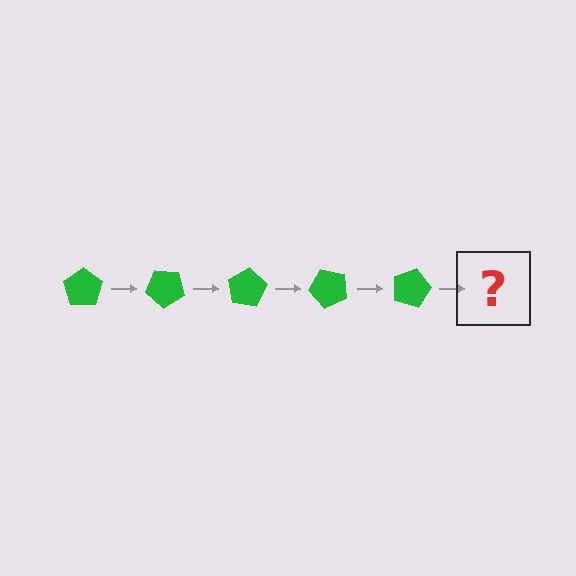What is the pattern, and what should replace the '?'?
The pattern is that the pentagon rotates 40 degrees each step. The '?' should be a green pentagon rotated 200 degrees.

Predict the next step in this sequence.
The next step is a green pentagon rotated 200 degrees.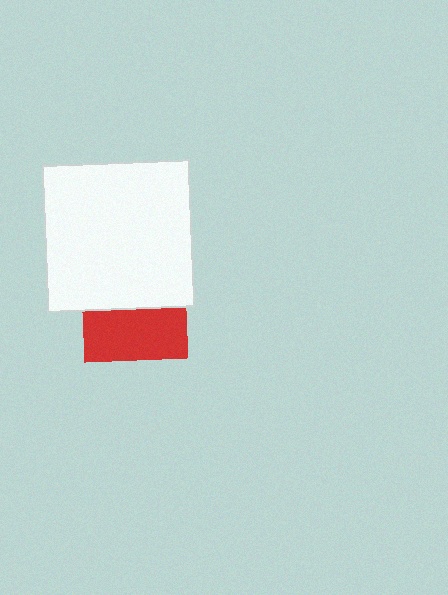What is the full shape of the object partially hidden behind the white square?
The partially hidden object is a red square.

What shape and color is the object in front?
The object in front is a white square.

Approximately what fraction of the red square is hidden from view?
Roughly 50% of the red square is hidden behind the white square.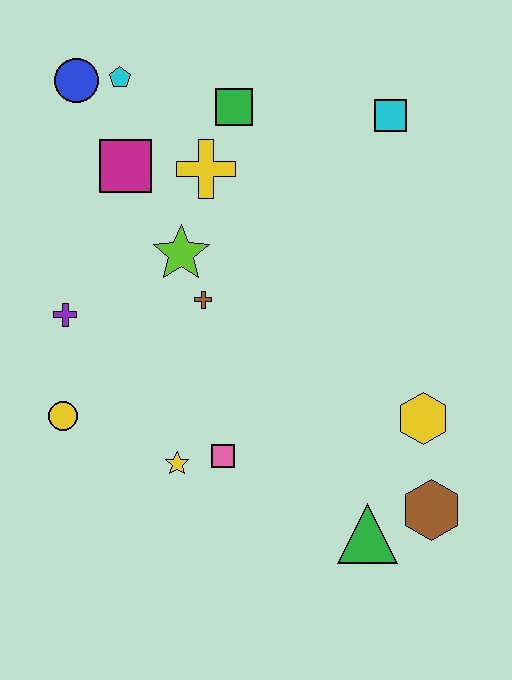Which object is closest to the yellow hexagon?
The brown hexagon is closest to the yellow hexagon.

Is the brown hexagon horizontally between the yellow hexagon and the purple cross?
No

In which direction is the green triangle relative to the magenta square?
The green triangle is below the magenta square.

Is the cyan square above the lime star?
Yes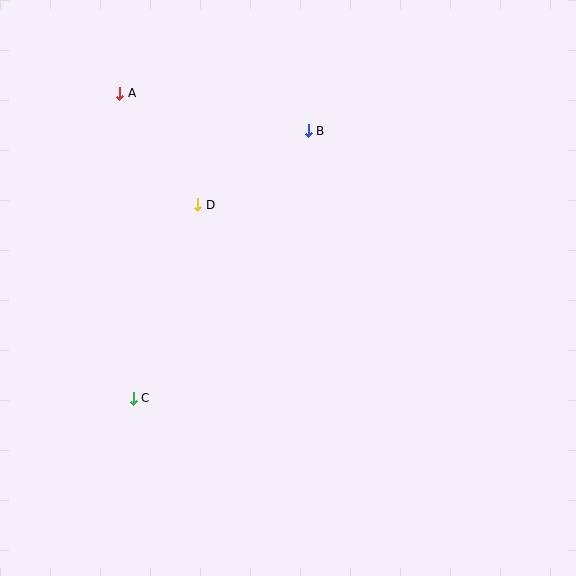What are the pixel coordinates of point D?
Point D is at (198, 205).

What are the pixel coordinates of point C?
Point C is at (133, 398).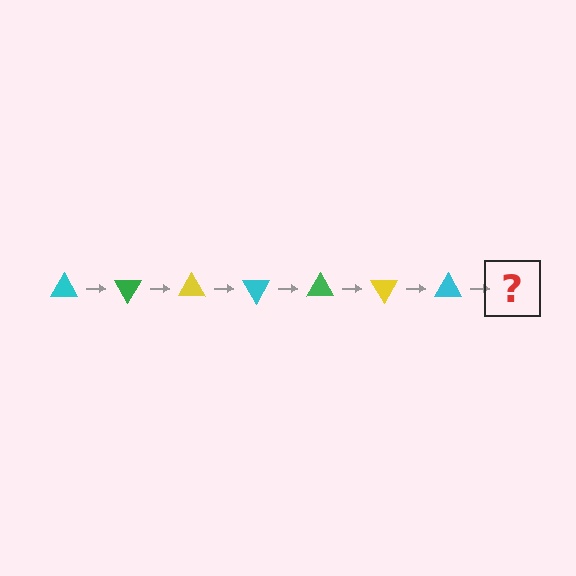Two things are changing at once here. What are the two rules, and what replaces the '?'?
The two rules are that it rotates 60 degrees each step and the color cycles through cyan, green, and yellow. The '?' should be a green triangle, rotated 420 degrees from the start.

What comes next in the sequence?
The next element should be a green triangle, rotated 420 degrees from the start.